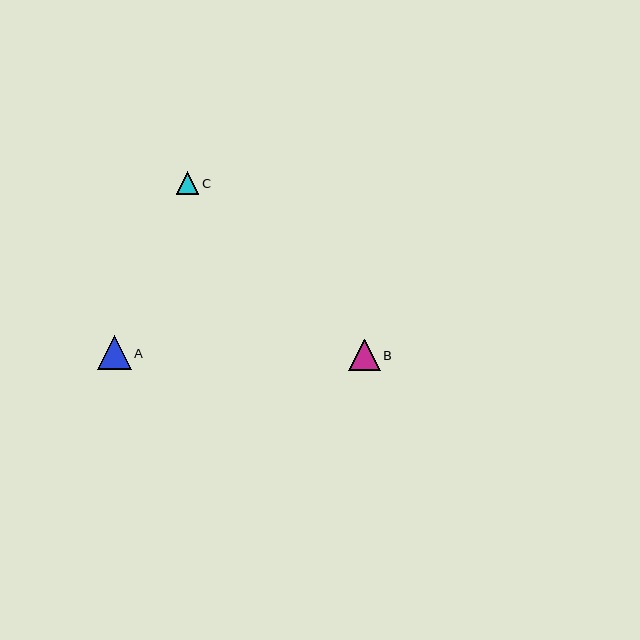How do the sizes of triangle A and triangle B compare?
Triangle A and triangle B are approximately the same size.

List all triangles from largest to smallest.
From largest to smallest: A, B, C.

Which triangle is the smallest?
Triangle C is the smallest with a size of approximately 23 pixels.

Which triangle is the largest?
Triangle A is the largest with a size of approximately 34 pixels.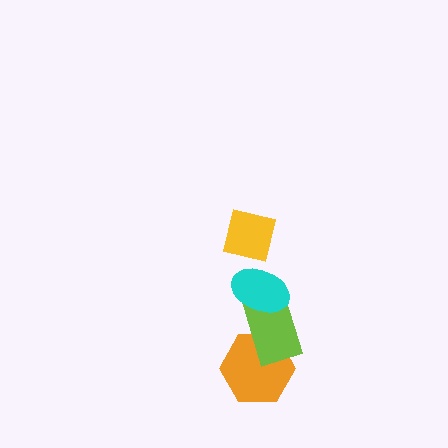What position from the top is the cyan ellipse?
The cyan ellipse is 2nd from the top.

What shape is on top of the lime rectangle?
The cyan ellipse is on top of the lime rectangle.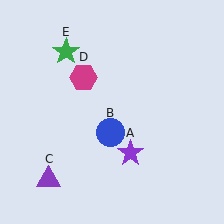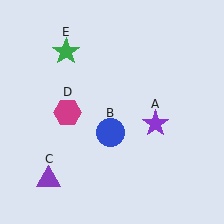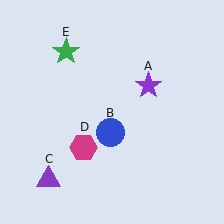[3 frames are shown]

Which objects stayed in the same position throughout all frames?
Blue circle (object B) and purple triangle (object C) and green star (object E) remained stationary.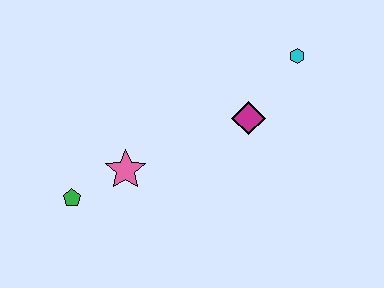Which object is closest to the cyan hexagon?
The magenta diamond is closest to the cyan hexagon.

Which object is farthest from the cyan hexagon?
The green pentagon is farthest from the cyan hexagon.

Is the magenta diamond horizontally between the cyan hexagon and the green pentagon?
Yes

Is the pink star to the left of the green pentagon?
No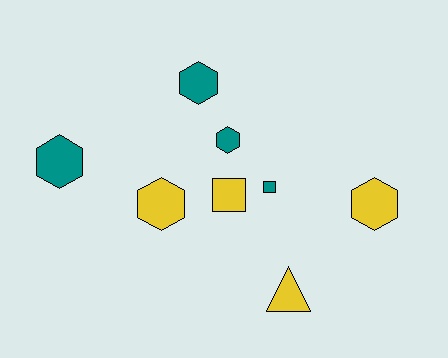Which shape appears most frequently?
Hexagon, with 5 objects.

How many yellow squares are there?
There is 1 yellow square.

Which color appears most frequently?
Yellow, with 4 objects.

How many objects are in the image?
There are 8 objects.